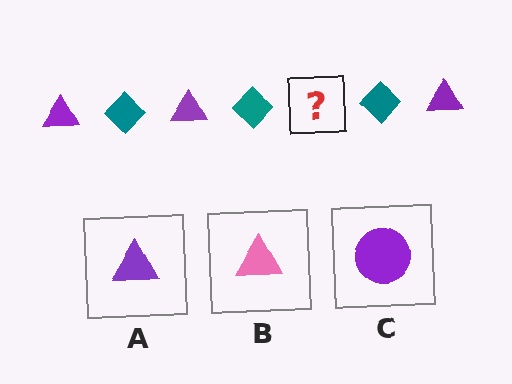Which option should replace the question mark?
Option A.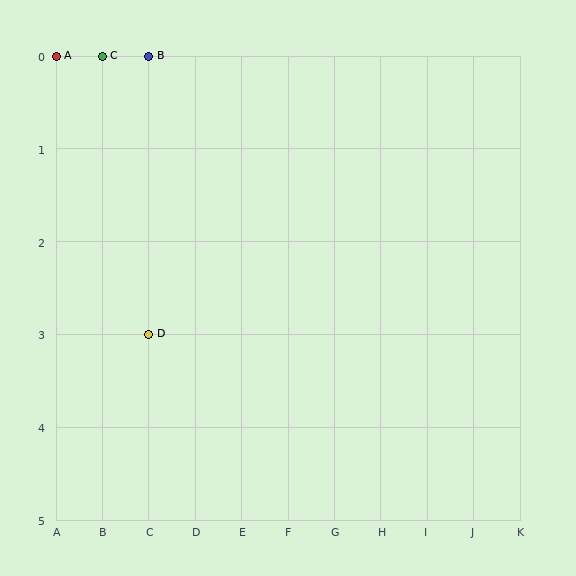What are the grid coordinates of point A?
Point A is at grid coordinates (A, 0).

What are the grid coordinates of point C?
Point C is at grid coordinates (B, 0).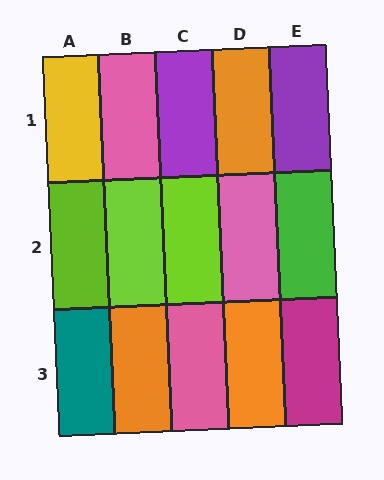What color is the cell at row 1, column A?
Yellow.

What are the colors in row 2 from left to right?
Lime, lime, lime, pink, green.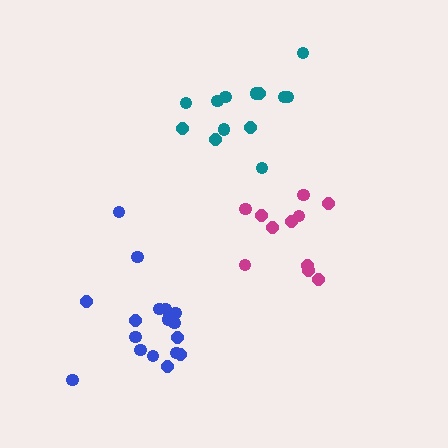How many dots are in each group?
Group 1: 11 dots, Group 2: 13 dots, Group 3: 17 dots (41 total).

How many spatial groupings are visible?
There are 3 spatial groupings.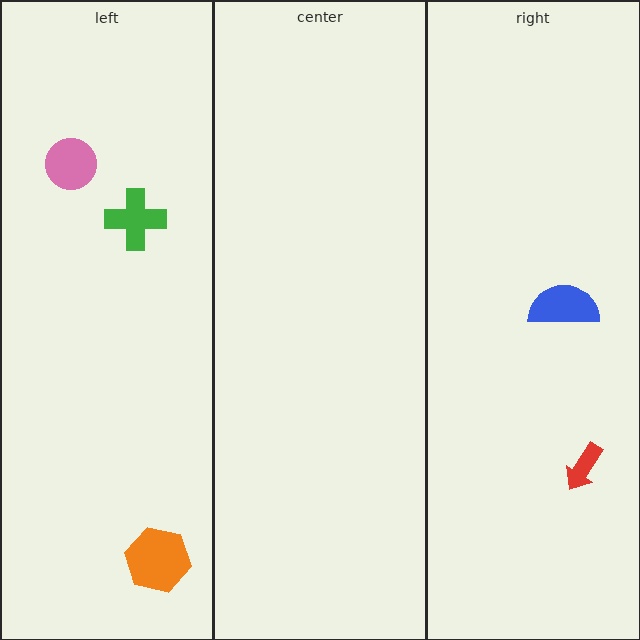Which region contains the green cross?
The left region.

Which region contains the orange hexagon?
The left region.